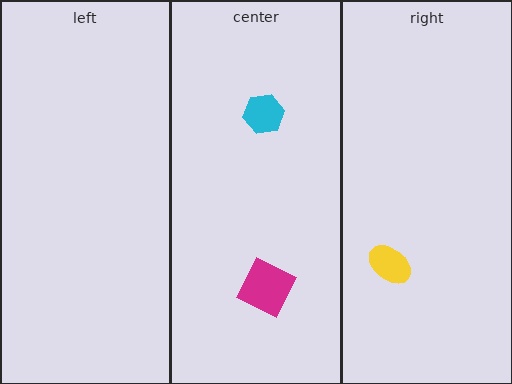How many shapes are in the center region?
2.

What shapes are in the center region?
The magenta square, the cyan hexagon.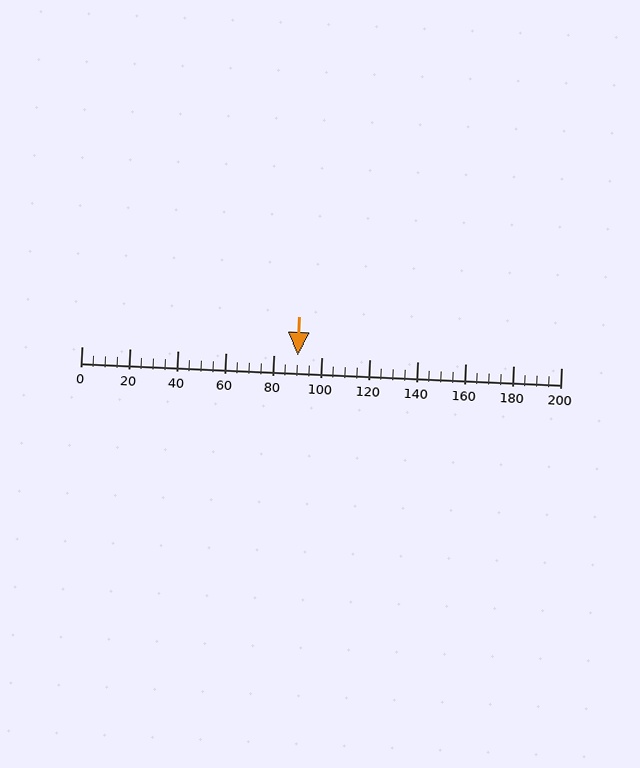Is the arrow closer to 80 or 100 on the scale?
The arrow is closer to 100.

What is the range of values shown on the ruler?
The ruler shows values from 0 to 200.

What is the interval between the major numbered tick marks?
The major tick marks are spaced 20 units apart.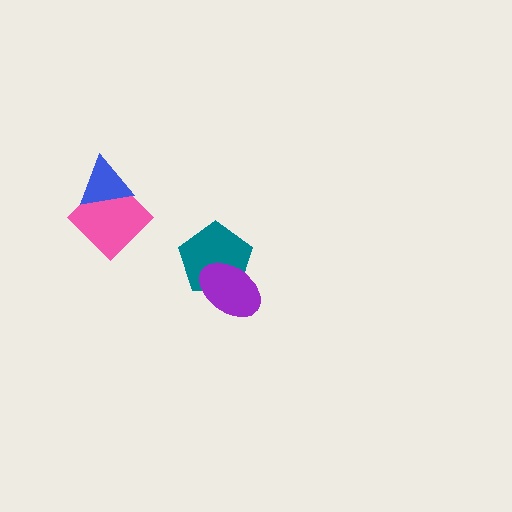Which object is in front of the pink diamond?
The blue triangle is in front of the pink diamond.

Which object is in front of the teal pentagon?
The purple ellipse is in front of the teal pentagon.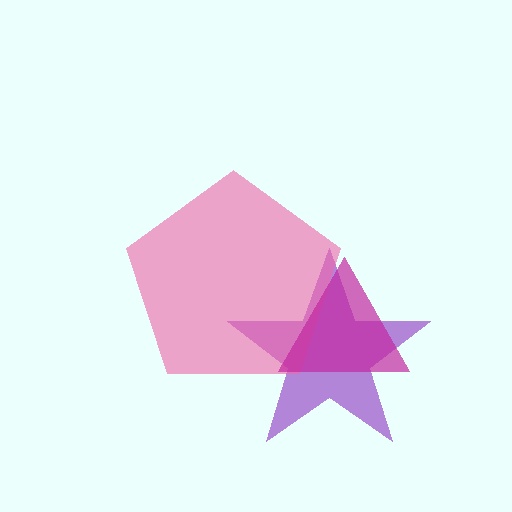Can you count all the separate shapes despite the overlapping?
Yes, there are 3 separate shapes.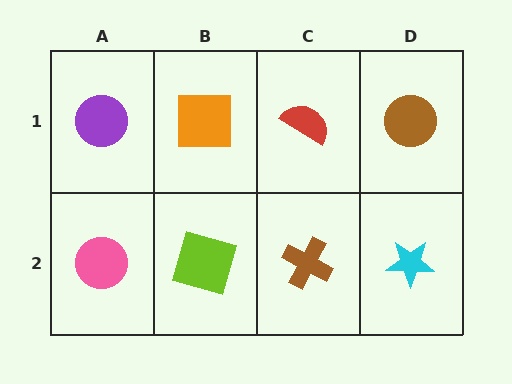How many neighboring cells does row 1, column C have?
3.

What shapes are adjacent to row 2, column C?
A red semicircle (row 1, column C), a lime square (row 2, column B), a cyan star (row 2, column D).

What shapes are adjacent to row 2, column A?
A purple circle (row 1, column A), a lime square (row 2, column B).